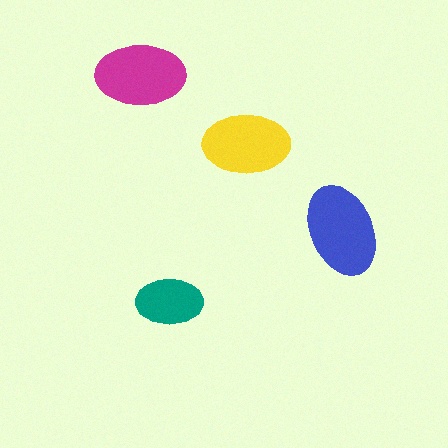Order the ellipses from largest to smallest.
the blue one, the magenta one, the yellow one, the teal one.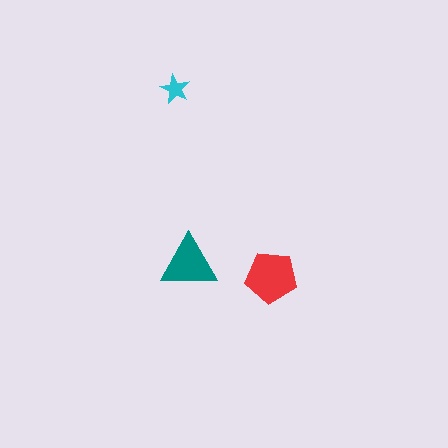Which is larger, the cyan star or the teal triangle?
The teal triangle.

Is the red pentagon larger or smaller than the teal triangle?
Larger.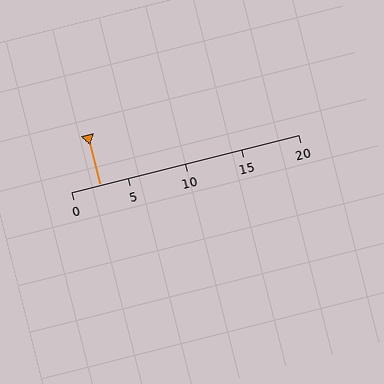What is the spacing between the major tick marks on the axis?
The major ticks are spaced 5 apart.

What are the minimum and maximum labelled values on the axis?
The axis runs from 0 to 20.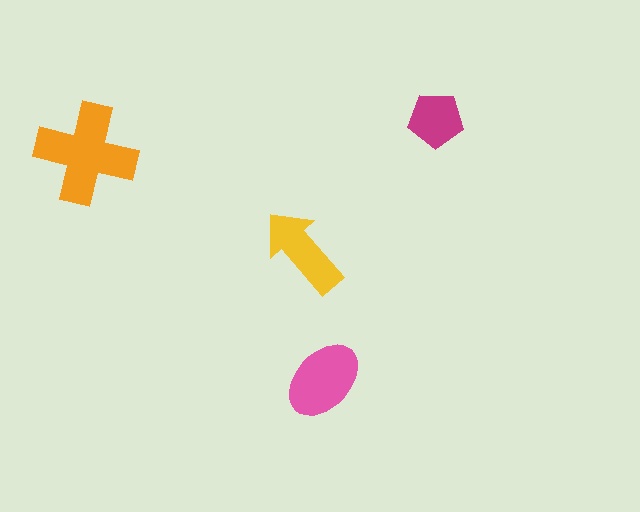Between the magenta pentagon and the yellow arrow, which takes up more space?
The yellow arrow.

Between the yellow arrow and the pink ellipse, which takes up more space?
The pink ellipse.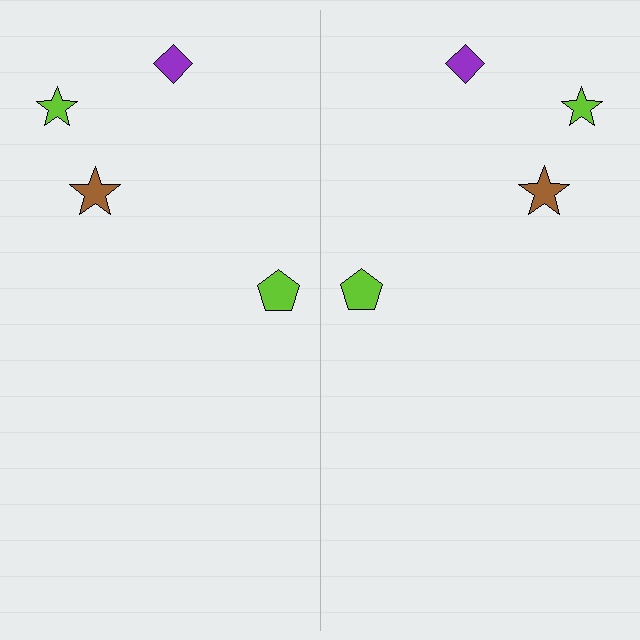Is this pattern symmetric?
Yes, this pattern has bilateral (reflection) symmetry.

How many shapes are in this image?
There are 8 shapes in this image.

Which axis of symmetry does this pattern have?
The pattern has a vertical axis of symmetry running through the center of the image.